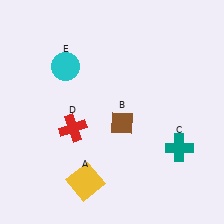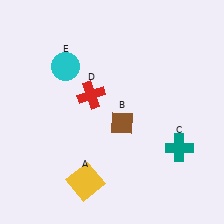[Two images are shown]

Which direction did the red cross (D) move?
The red cross (D) moved up.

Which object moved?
The red cross (D) moved up.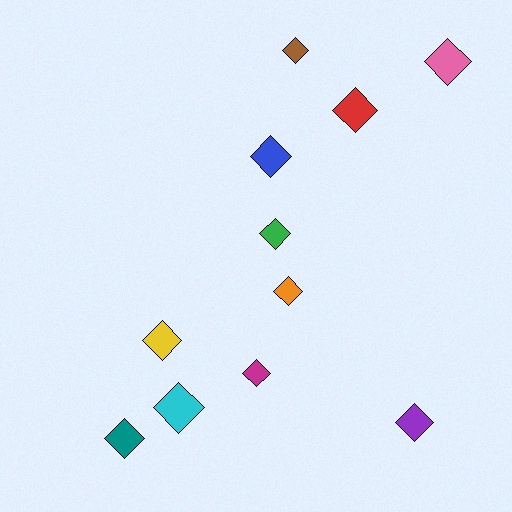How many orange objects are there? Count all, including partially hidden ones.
There is 1 orange object.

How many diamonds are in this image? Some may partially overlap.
There are 11 diamonds.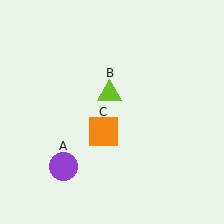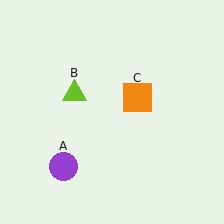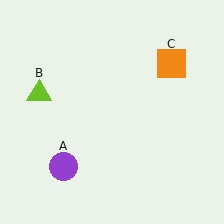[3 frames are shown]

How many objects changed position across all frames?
2 objects changed position: lime triangle (object B), orange square (object C).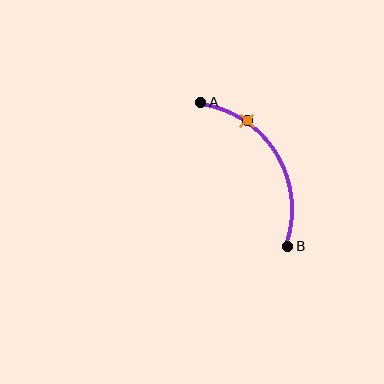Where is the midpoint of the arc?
The arc midpoint is the point on the curve farthest from the straight line joining A and B. It sits to the right of that line.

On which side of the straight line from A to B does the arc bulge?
The arc bulges to the right of the straight line connecting A and B.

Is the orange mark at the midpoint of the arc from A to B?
No. The orange mark lies on the arc but is closer to endpoint A. The arc midpoint would be at the point on the curve equidistant along the arc from both A and B.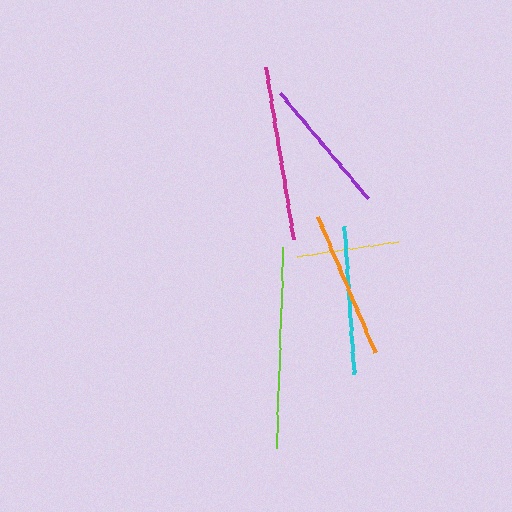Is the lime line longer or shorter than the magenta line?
The lime line is longer than the magenta line.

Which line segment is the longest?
The lime line is the longest at approximately 201 pixels.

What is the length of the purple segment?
The purple segment is approximately 137 pixels long.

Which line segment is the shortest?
The yellow line is the shortest at approximately 102 pixels.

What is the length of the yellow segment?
The yellow segment is approximately 102 pixels long.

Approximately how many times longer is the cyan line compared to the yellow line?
The cyan line is approximately 1.5 times the length of the yellow line.